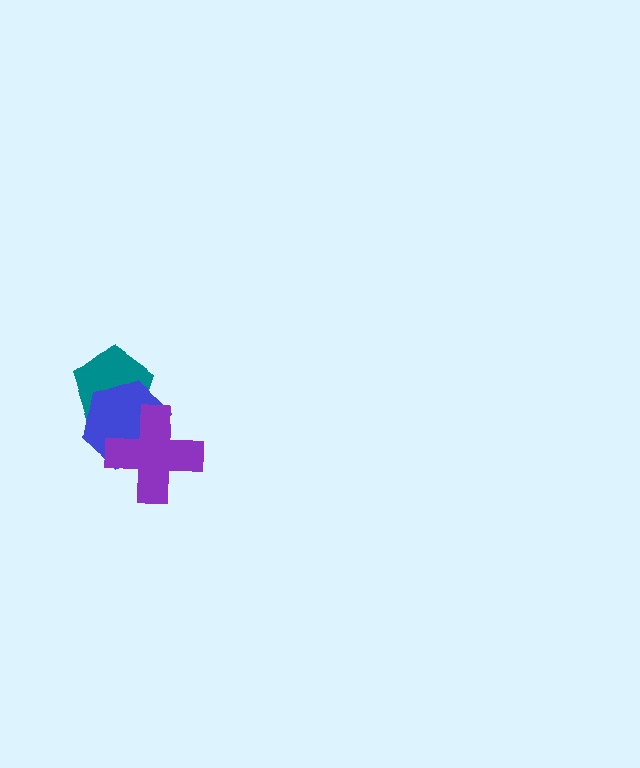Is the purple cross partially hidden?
No, no other shape covers it.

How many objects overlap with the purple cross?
2 objects overlap with the purple cross.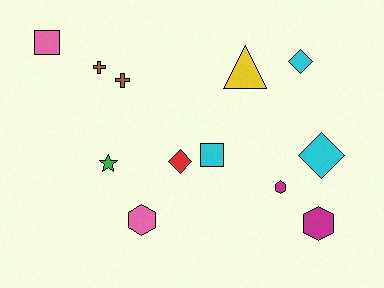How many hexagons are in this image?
There are 3 hexagons.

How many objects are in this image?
There are 12 objects.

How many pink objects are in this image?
There are 2 pink objects.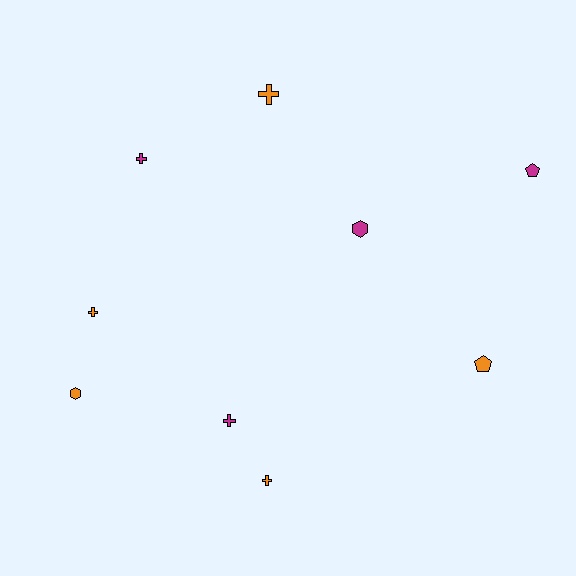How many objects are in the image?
There are 9 objects.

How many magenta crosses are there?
There are 2 magenta crosses.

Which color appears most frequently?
Orange, with 5 objects.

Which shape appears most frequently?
Cross, with 5 objects.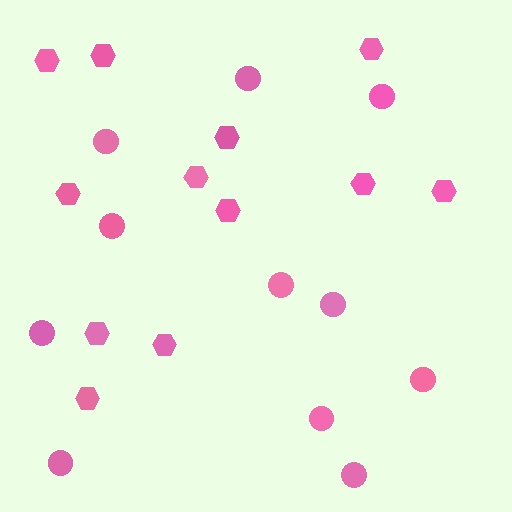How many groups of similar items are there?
There are 2 groups: one group of hexagons (12) and one group of circles (11).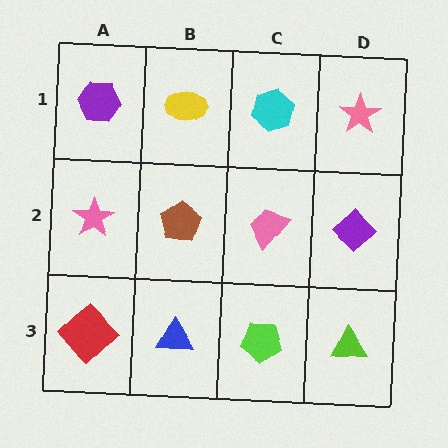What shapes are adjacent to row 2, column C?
A cyan hexagon (row 1, column C), a lime pentagon (row 3, column C), a brown pentagon (row 2, column B), a purple diamond (row 2, column D).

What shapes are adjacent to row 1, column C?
A pink trapezoid (row 2, column C), a yellow ellipse (row 1, column B), a pink star (row 1, column D).